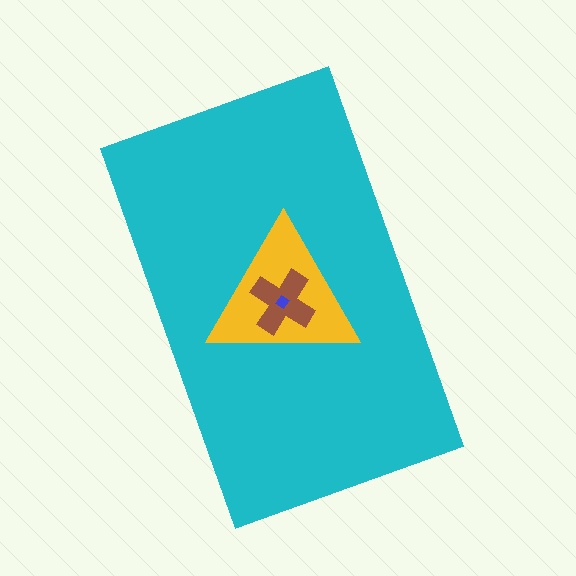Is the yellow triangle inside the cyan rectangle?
Yes.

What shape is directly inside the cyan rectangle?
The yellow triangle.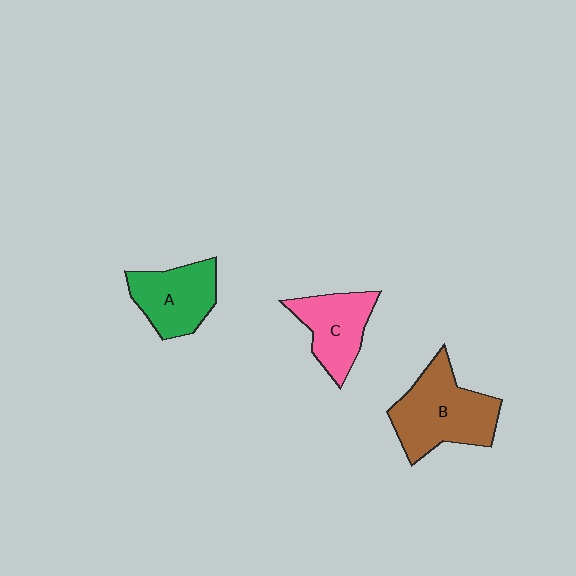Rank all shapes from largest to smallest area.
From largest to smallest: B (brown), A (green), C (pink).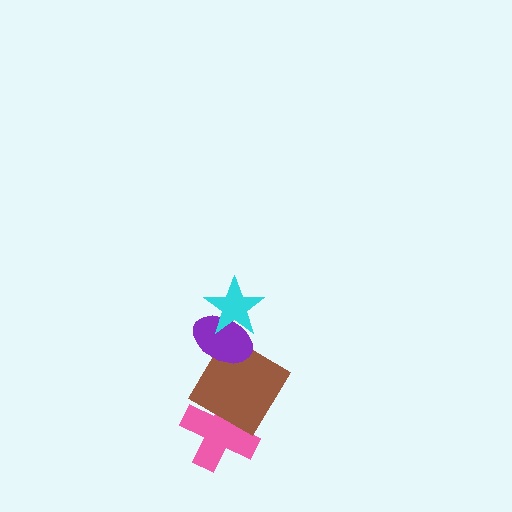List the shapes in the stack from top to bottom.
From top to bottom: the cyan star, the purple ellipse, the brown diamond, the pink cross.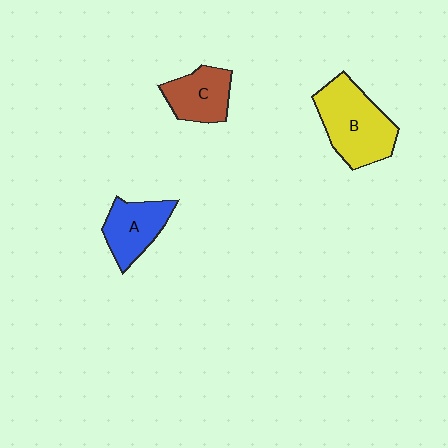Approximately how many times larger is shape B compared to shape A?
Approximately 1.5 times.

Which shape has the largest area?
Shape B (yellow).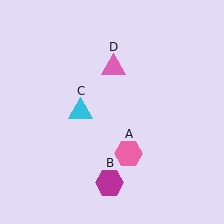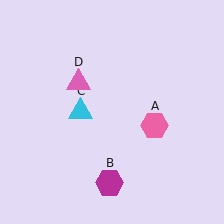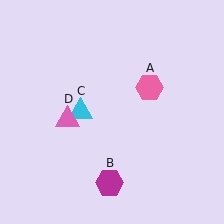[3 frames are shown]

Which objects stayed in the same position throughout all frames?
Magenta hexagon (object B) and cyan triangle (object C) remained stationary.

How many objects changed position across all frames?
2 objects changed position: pink hexagon (object A), pink triangle (object D).